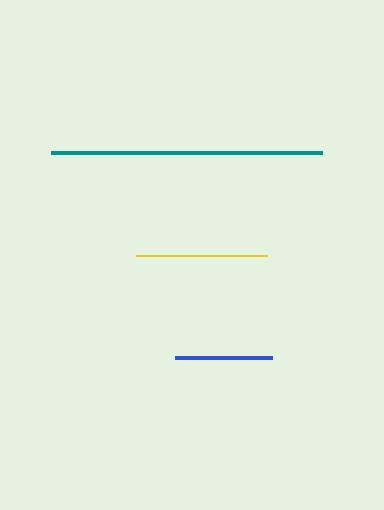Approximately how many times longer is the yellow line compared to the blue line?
The yellow line is approximately 1.4 times the length of the blue line.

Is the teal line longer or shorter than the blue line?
The teal line is longer than the blue line.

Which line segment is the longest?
The teal line is the longest at approximately 271 pixels.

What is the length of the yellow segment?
The yellow segment is approximately 131 pixels long.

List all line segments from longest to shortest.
From longest to shortest: teal, yellow, blue.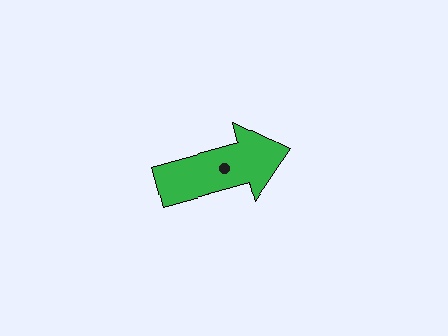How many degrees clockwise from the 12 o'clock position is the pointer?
Approximately 75 degrees.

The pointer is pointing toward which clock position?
Roughly 2 o'clock.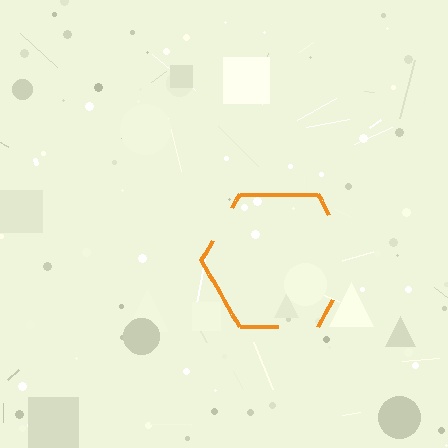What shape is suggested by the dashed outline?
The dashed outline suggests a hexagon.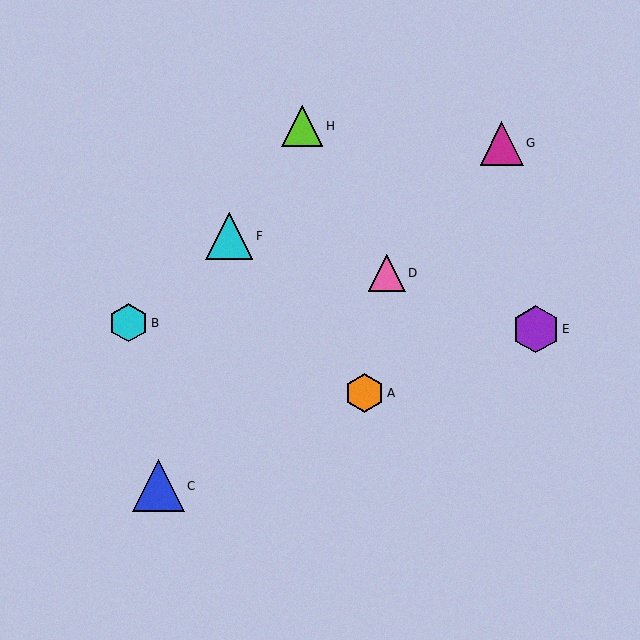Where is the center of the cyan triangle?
The center of the cyan triangle is at (229, 236).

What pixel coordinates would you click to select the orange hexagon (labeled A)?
Click at (365, 393) to select the orange hexagon A.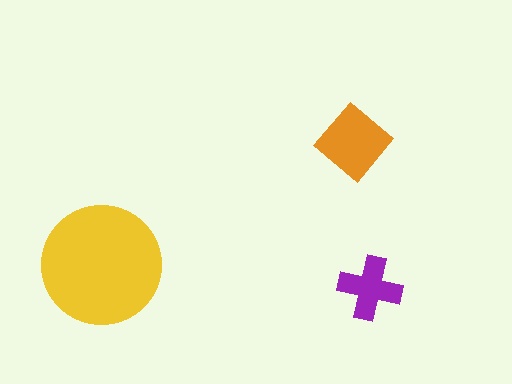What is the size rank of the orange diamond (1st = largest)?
2nd.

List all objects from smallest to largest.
The purple cross, the orange diamond, the yellow circle.